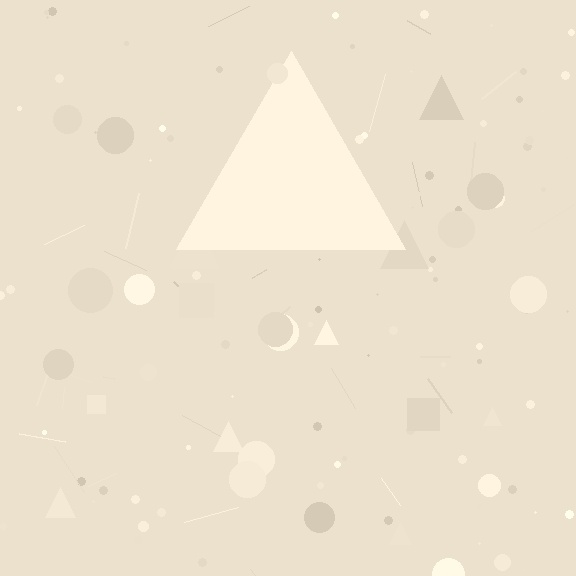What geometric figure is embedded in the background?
A triangle is embedded in the background.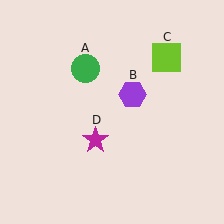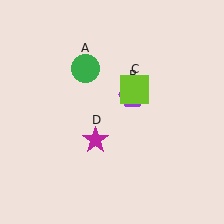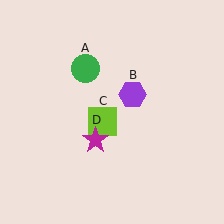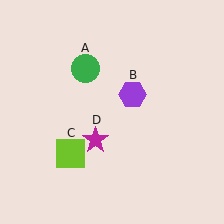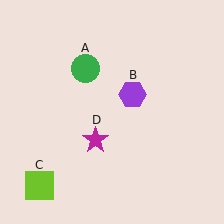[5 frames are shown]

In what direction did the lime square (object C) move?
The lime square (object C) moved down and to the left.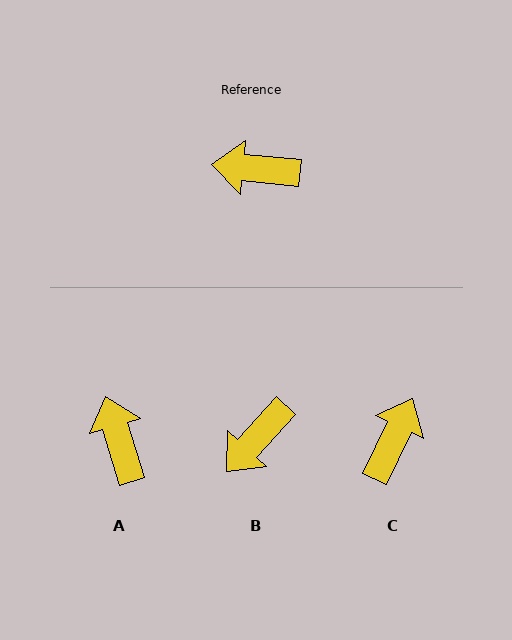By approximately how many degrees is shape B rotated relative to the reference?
Approximately 53 degrees counter-clockwise.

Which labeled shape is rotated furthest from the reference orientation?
C, about 110 degrees away.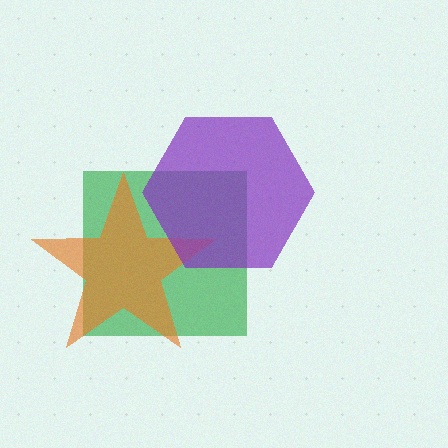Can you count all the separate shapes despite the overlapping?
Yes, there are 3 separate shapes.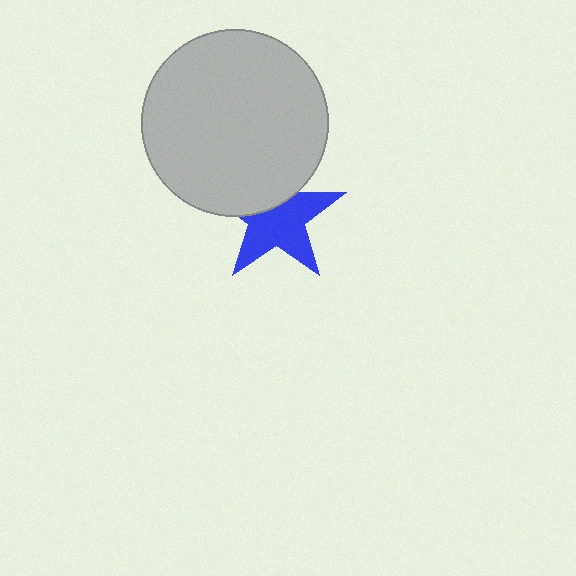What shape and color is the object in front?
The object in front is a light gray circle.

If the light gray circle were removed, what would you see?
You would see the complete blue star.